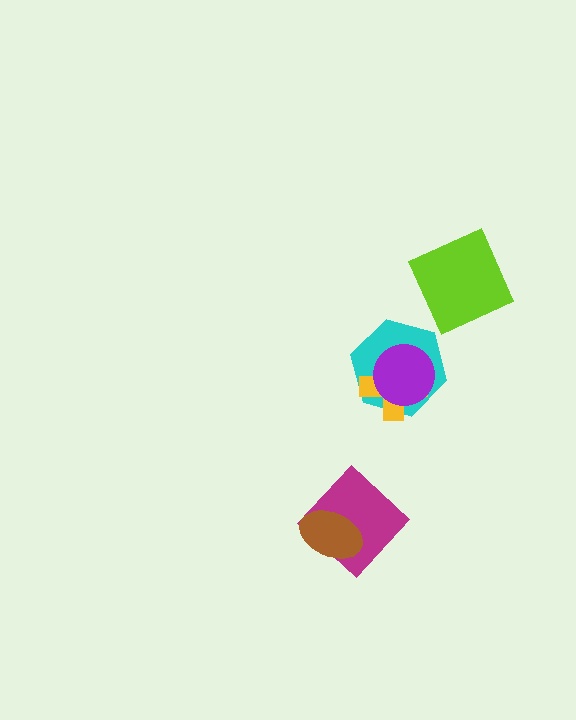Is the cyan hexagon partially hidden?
Yes, it is partially covered by another shape.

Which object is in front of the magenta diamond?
The brown ellipse is in front of the magenta diamond.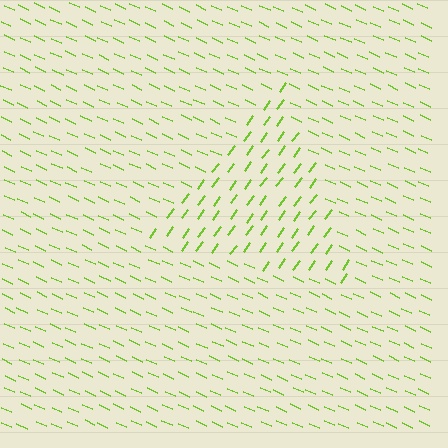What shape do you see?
I see a triangle.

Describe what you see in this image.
The image is filled with small lime line segments. A triangle region in the image has lines oriented differently from the surrounding lines, creating a visible texture boundary.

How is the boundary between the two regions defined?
The boundary is defined purely by a change in line orientation (approximately 78 degrees difference). All lines are the same color and thickness.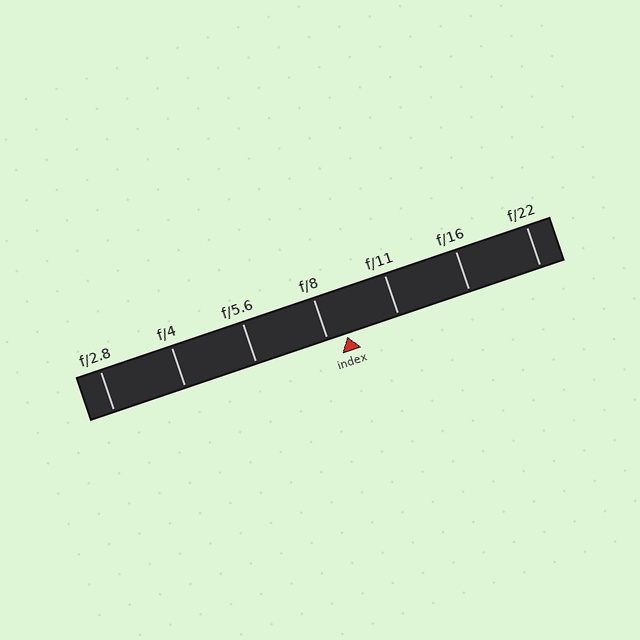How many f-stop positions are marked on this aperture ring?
There are 7 f-stop positions marked.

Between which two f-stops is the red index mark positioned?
The index mark is between f/8 and f/11.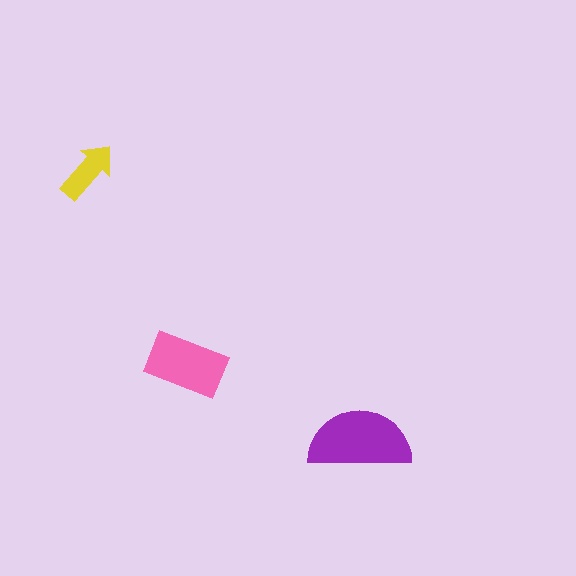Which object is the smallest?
The yellow arrow.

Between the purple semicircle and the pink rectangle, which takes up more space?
The purple semicircle.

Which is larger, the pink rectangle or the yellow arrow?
The pink rectangle.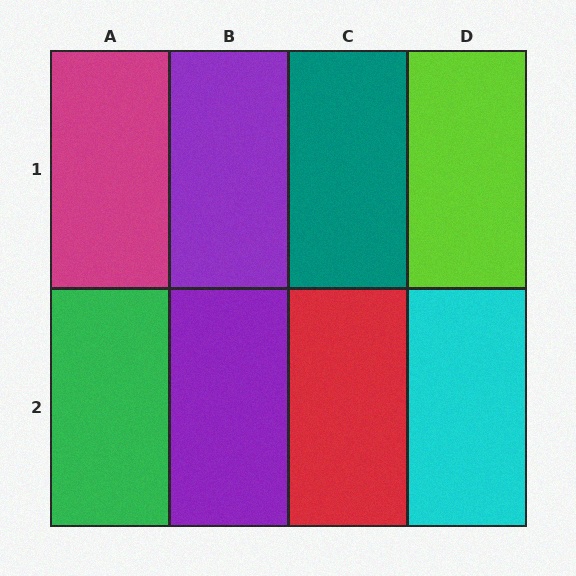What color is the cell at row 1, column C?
Teal.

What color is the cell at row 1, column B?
Purple.